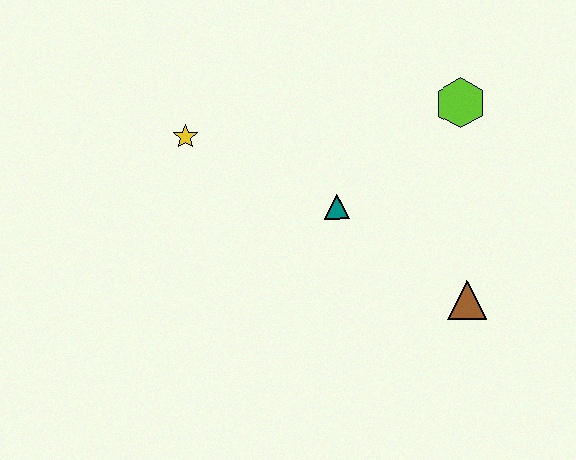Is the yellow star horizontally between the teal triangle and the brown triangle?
No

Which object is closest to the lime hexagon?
The teal triangle is closest to the lime hexagon.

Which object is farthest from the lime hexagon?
The yellow star is farthest from the lime hexagon.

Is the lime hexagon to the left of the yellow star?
No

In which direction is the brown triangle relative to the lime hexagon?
The brown triangle is below the lime hexagon.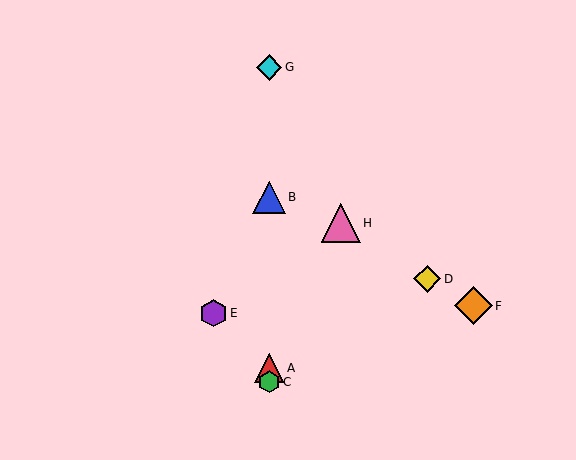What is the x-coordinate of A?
Object A is at x≈269.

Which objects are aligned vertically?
Objects A, B, C, G are aligned vertically.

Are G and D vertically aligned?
No, G is at x≈269 and D is at x≈427.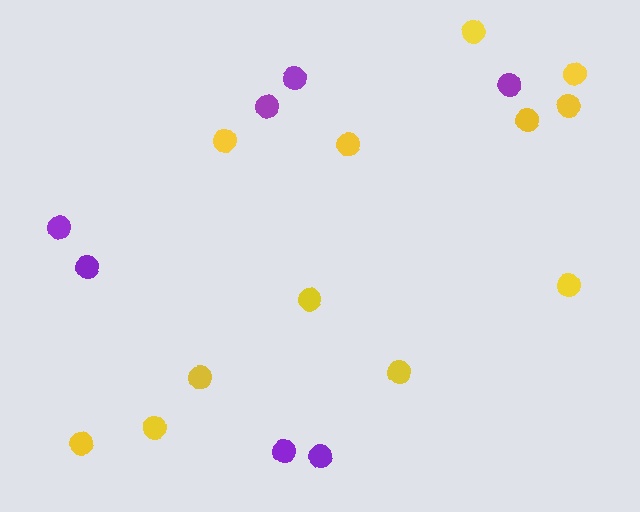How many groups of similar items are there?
There are 2 groups: one group of yellow circles (12) and one group of purple circles (7).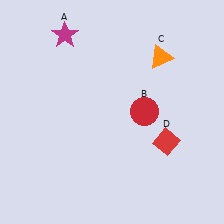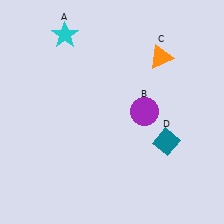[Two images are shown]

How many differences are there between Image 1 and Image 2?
There are 3 differences between the two images.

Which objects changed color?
A changed from magenta to cyan. B changed from red to purple. D changed from red to teal.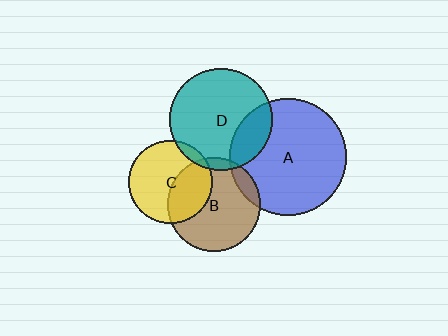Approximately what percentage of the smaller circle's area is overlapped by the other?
Approximately 5%.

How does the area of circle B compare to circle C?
Approximately 1.3 times.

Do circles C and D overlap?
Yes.